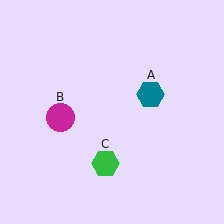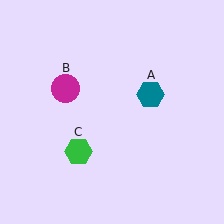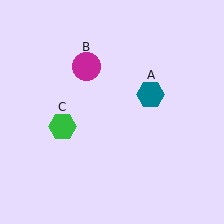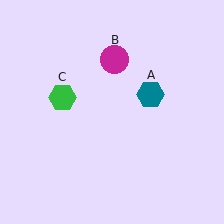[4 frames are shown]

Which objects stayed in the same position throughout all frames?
Teal hexagon (object A) remained stationary.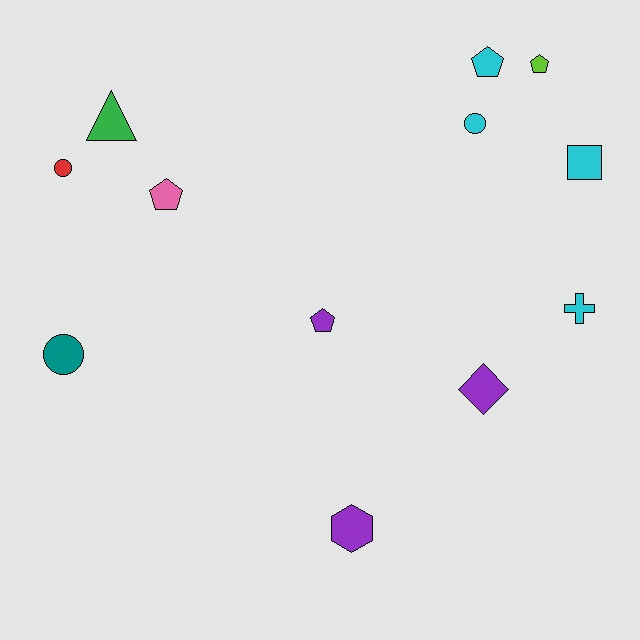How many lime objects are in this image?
There is 1 lime object.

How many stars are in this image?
There are no stars.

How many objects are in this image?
There are 12 objects.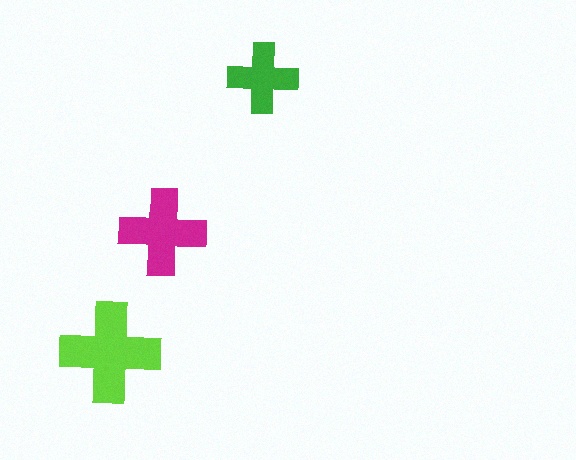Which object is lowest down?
The lime cross is bottommost.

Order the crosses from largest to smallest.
the lime one, the magenta one, the green one.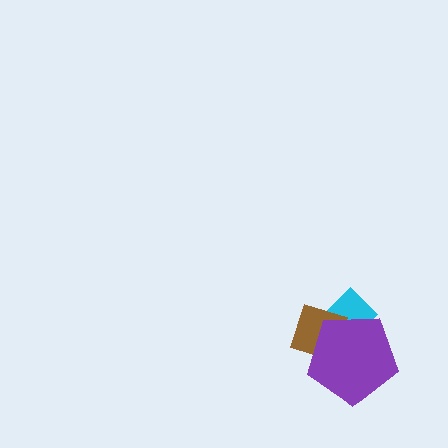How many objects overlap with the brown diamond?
2 objects overlap with the brown diamond.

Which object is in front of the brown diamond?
The purple pentagon is in front of the brown diamond.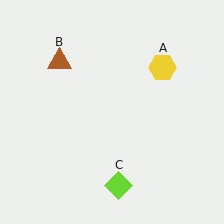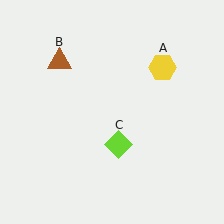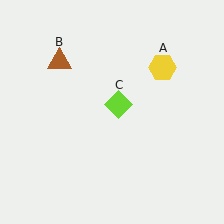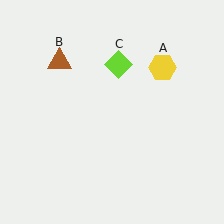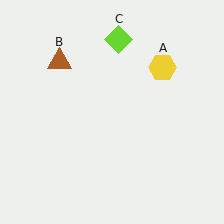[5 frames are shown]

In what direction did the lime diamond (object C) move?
The lime diamond (object C) moved up.